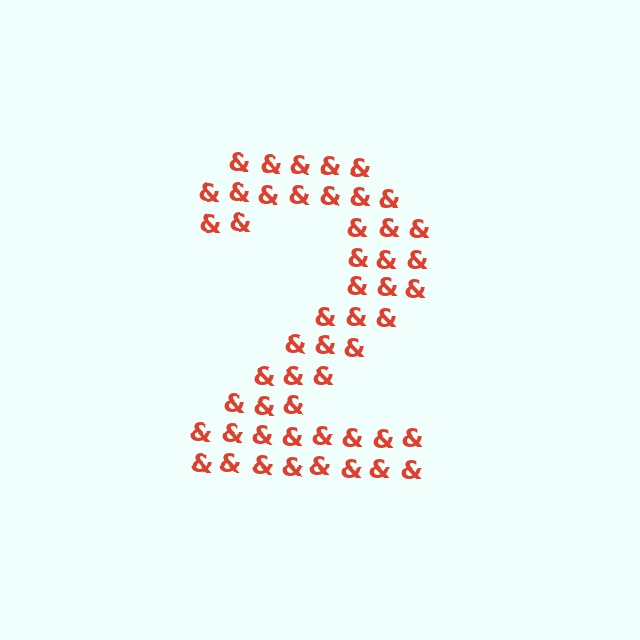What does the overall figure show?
The overall figure shows the digit 2.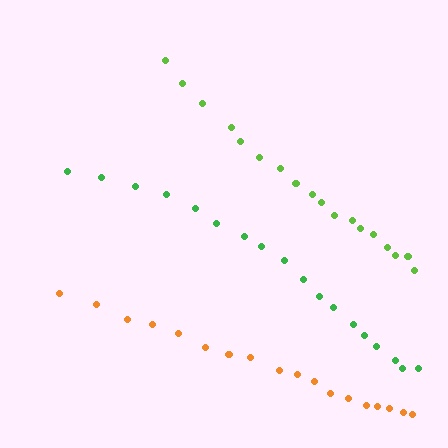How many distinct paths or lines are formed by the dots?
There are 3 distinct paths.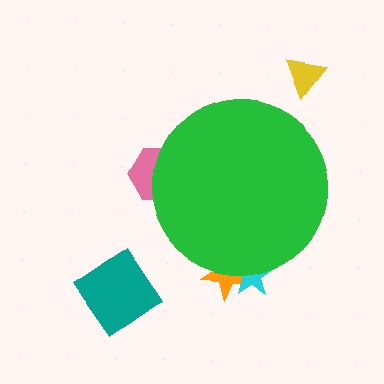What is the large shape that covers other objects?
A green circle.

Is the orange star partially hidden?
Yes, the orange star is partially hidden behind the green circle.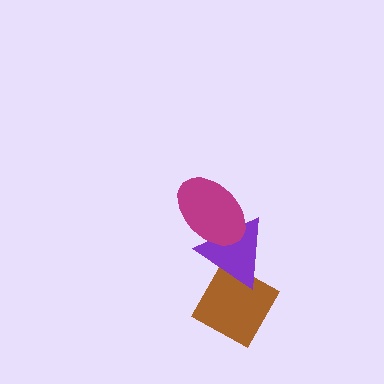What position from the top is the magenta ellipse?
The magenta ellipse is 1st from the top.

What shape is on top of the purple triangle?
The magenta ellipse is on top of the purple triangle.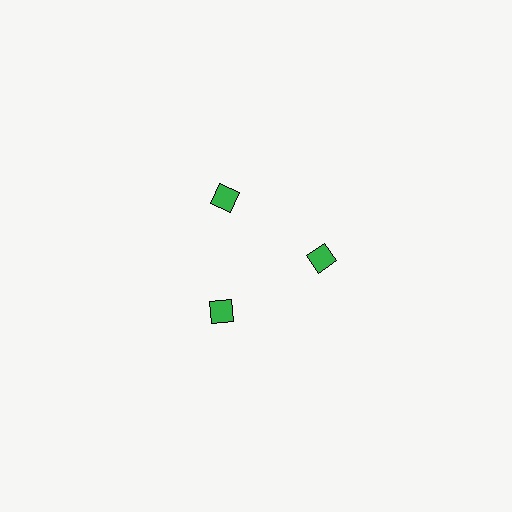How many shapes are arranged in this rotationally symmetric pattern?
There are 3 shapes, arranged in 3 groups of 1.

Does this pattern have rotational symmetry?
Yes, this pattern has 3-fold rotational symmetry. It looks the same after rotating 120 degrees around the center.